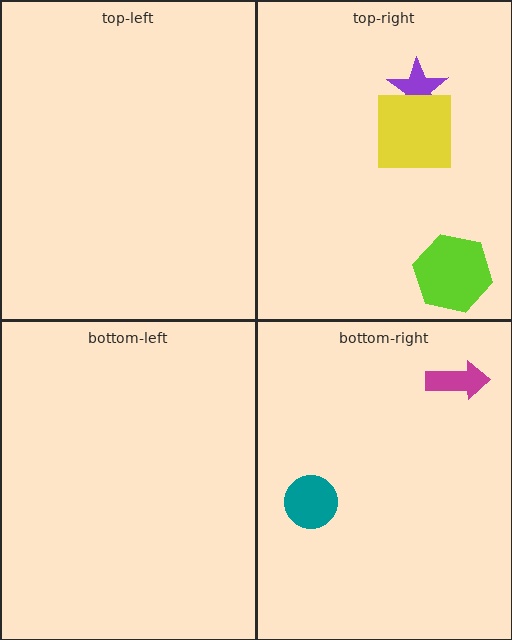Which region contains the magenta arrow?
The bottom-right region.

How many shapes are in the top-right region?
3.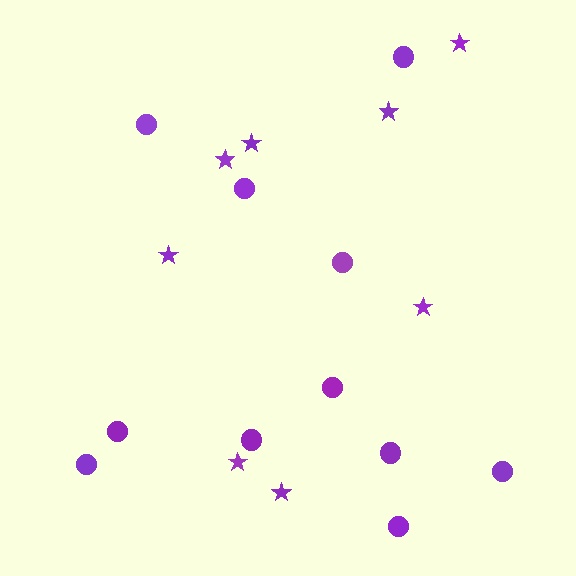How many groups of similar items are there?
There are 2 groups: one group of circles (11) and one group of stars (8).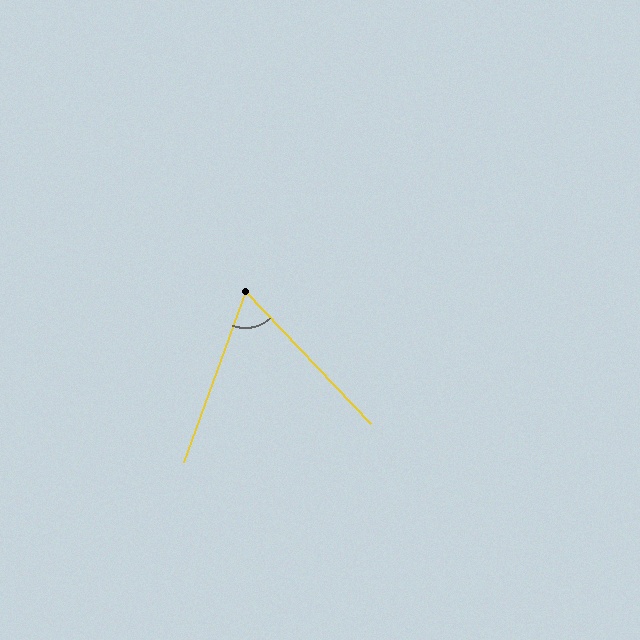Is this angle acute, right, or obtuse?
It is acute.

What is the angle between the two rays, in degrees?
Approximately 63 degrees.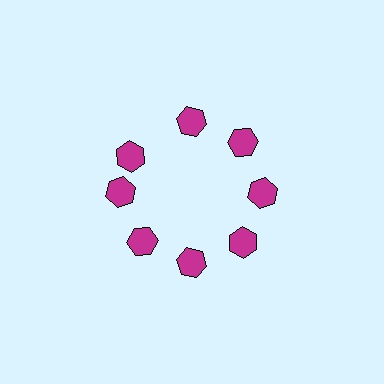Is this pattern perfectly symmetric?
No. The 8 magenta hexagons are arranged in a ring, but one element near the 10 o'clock position is rotated out of alignment along the ring, breaking the 8-fold rotational symmetry.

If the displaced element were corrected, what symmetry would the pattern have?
It would have 8-fold rotational symmetry — the pattern would map onto itself every 45 degrees.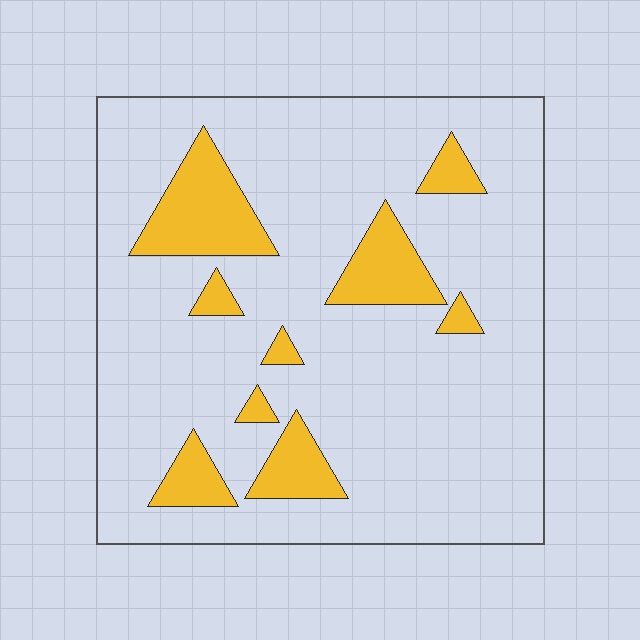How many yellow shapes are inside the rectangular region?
9.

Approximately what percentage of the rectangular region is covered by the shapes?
Approximately 15%.